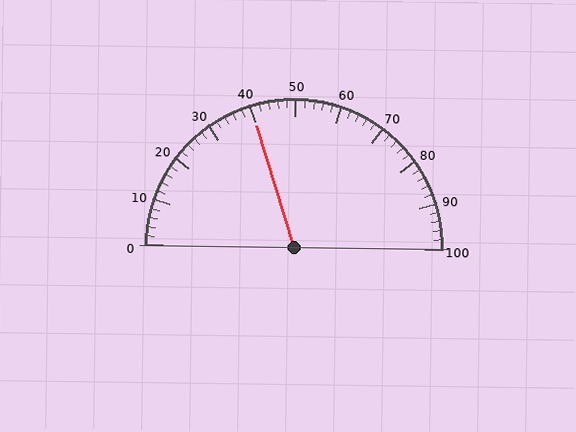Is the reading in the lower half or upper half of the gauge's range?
The reading is in the lower half of the range (0 to 100).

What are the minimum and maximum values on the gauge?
The gauge ranges from 0 to 100.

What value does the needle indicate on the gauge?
The needle indicates approximately 40.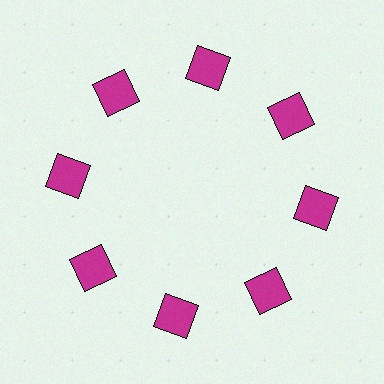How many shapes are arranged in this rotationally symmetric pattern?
There are 8 shapes, arranged in 8 groups of 1.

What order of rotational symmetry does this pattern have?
This pattern has 8-fold rotational symmetry.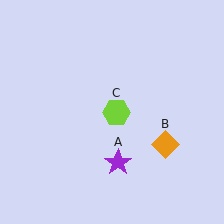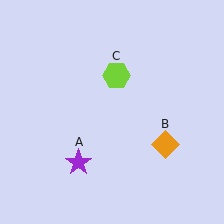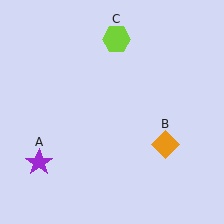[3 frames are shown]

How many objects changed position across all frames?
2 objects changed position: purple star (object A), lime hexagon (object C).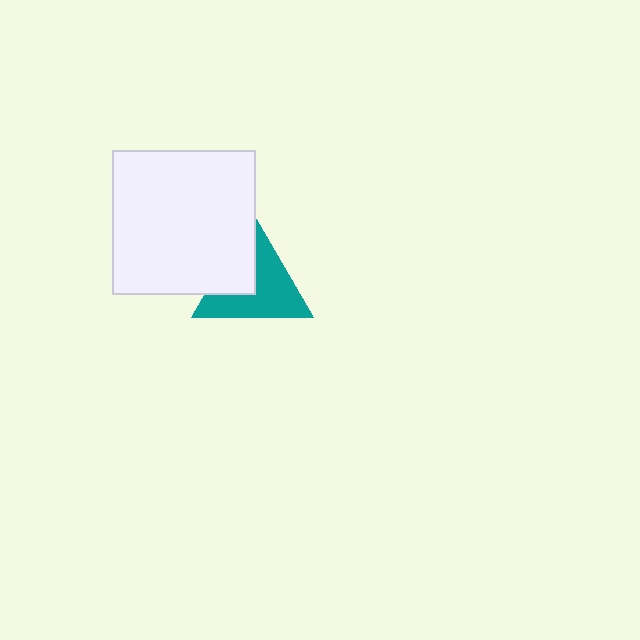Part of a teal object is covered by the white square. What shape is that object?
It is a triangle.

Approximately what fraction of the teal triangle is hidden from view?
Roughly 35% of the teal triangle is hidden behind the white square.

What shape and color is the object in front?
The object in front is a white square.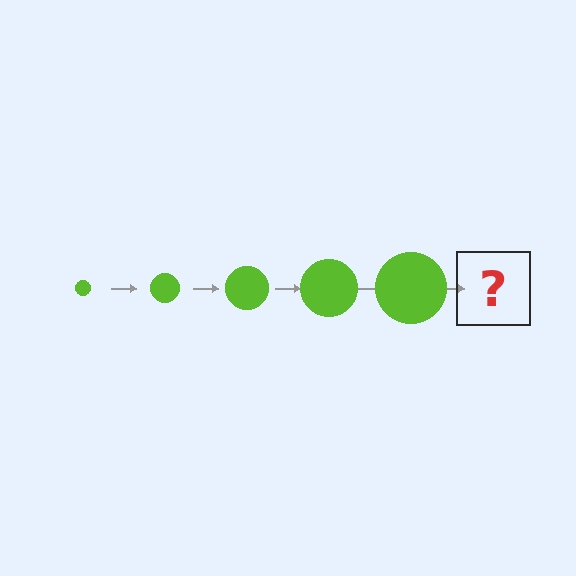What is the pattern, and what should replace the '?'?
The pattern is that the circle gets progressively larger each step. The '?' should be a lime circle, larger than the previous one.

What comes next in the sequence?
The next element should be a lime circle, larger than the previous one.